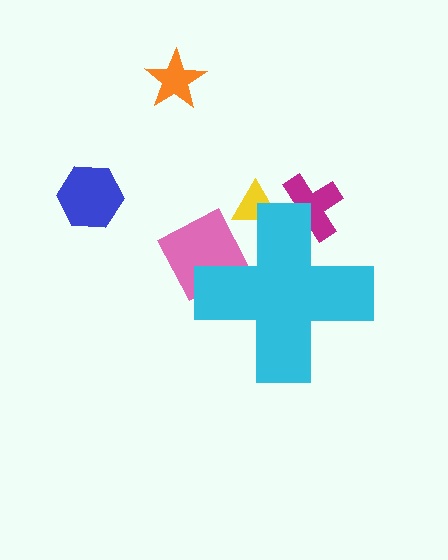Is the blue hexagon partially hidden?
No, the blue hexagon is fully visible.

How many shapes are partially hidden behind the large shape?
3 shapes are partially hidden.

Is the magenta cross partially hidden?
Yes, the magenta cross is partially hidden behind the cyan cross.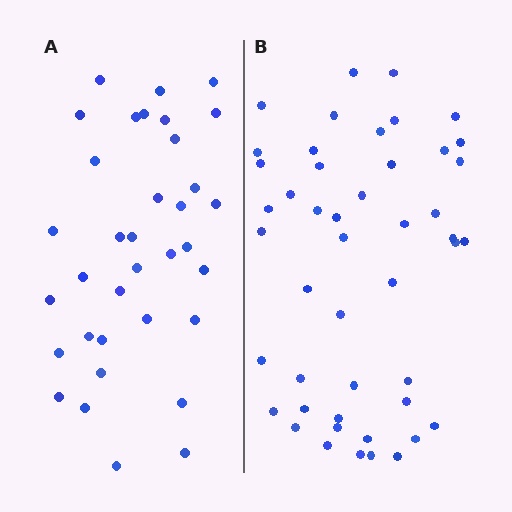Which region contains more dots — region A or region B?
Region B (the right region) has more dots.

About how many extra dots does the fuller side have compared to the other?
Region B has roughly 12 or so more dots than region A.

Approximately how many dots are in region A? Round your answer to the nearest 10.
About 40 dots. (The exact count is 35, which rounds to 40.)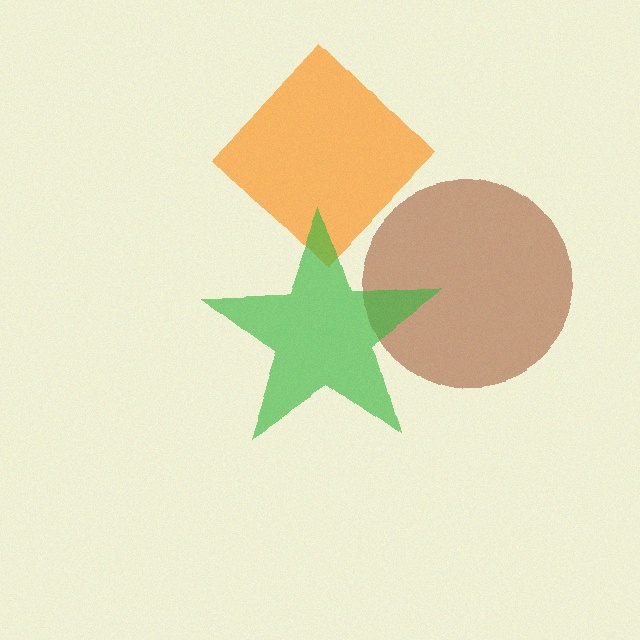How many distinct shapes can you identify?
There are 3 distinct shapes: an orange diamond, a brown circle, a green star.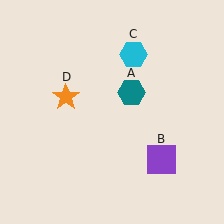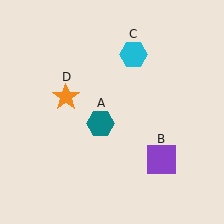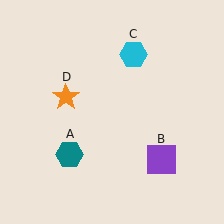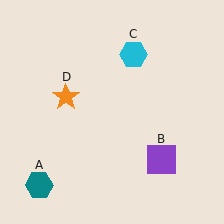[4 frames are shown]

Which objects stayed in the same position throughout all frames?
Purple square (object B) and cyan hexagon (object C) and orange star (object D) remained stationary.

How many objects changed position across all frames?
1 object changed position: teal hexagon (object A).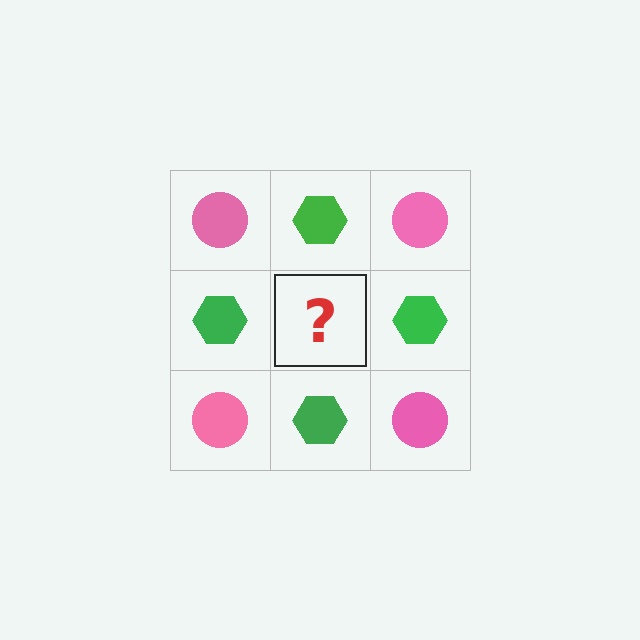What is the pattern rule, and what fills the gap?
The rule is that it alternates pink circle and green hexagon in a checkerboard pattern. The gap should be filled with a pink circle.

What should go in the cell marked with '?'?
The missing cell should contain a pink circle.